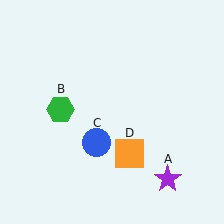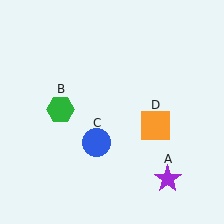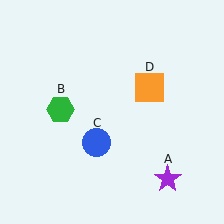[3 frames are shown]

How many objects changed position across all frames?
1 object changed position: orange square (object D).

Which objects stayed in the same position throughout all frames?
Purple star (object A) and green hexagon (object B) and blue circle (object C) remained stationary.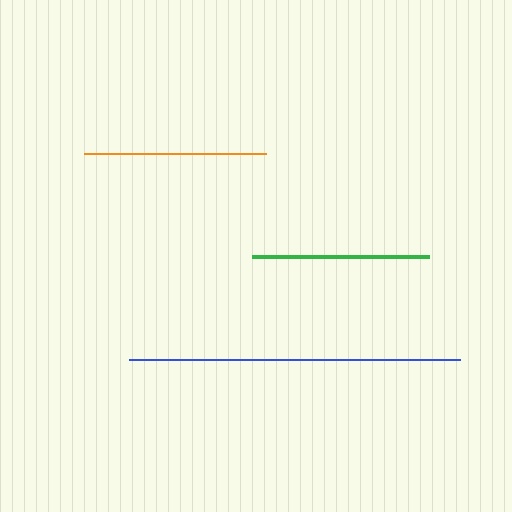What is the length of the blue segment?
The blue segment is approximately 331 pixels long.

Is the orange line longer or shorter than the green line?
The orange line is longer than the green line.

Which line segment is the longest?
The blue line is the longest at approximately 331 pixels.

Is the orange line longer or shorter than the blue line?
The blue line is longer than the orange line.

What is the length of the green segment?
The green segment is approximately 177 pixels long.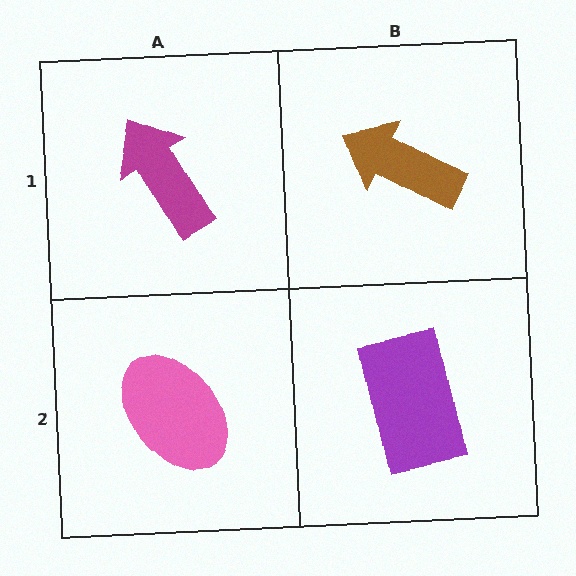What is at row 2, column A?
A pink ellipse.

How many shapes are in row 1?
2 shapes.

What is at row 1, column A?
A magenta arrow.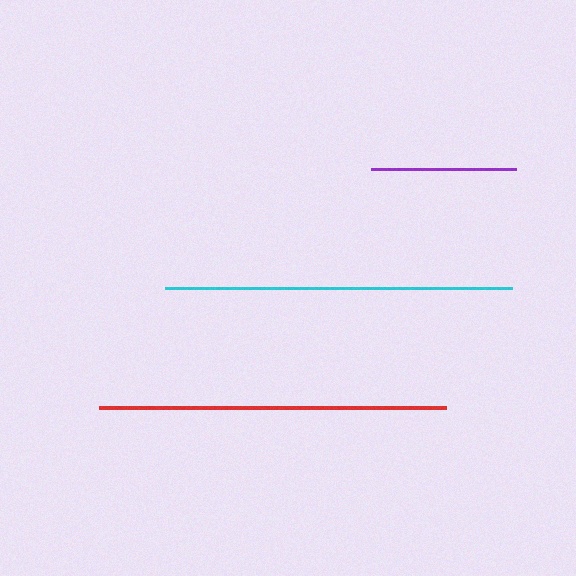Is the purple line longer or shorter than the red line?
The red line is longer than the purple line.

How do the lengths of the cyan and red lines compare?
The cyan and red lines are approximately the same length.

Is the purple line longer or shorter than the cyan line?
The cyan line is longer than the purple line.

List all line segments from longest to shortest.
From longest to shortest: cyan, red, purple.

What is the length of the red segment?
The red segment is approximately 347 pixels long.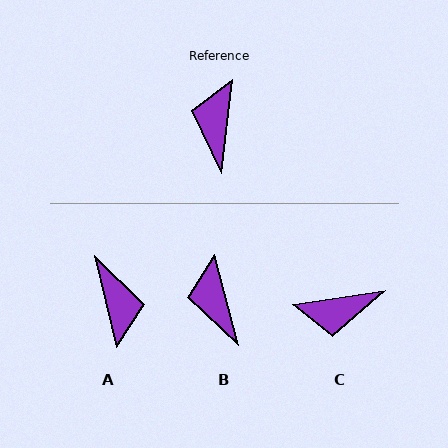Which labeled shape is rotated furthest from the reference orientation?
A, about 160 degrees away.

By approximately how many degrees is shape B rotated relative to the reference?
Approximately 21 degrees counter-clockwise.